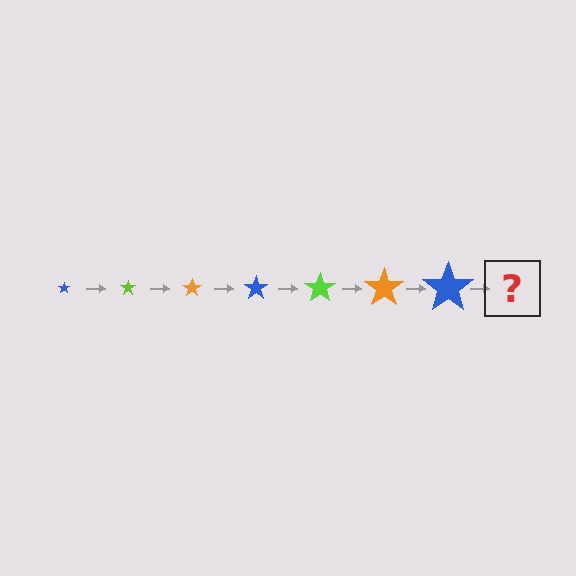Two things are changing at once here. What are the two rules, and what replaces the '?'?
The two rules are that the star grows larger each step and the color cycles through blue, lime, and orange. The '?' should be a lime star, larger than the previous one.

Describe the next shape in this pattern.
It should be a lime star, larger than the previous one.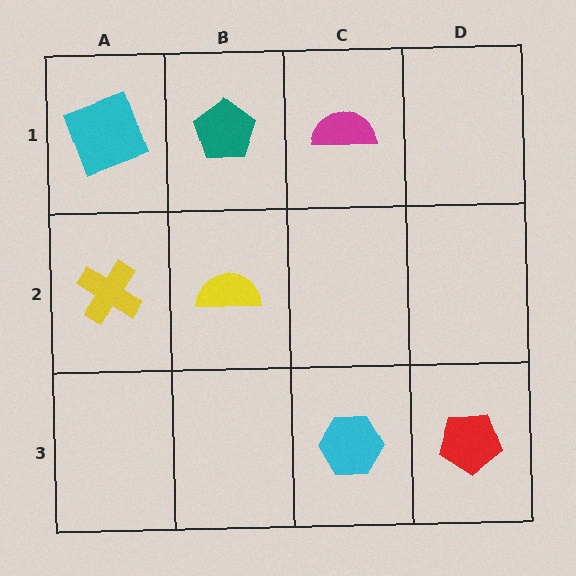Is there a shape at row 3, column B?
No, that cell is empty.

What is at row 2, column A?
A yellow cross.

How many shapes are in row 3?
2 shapes.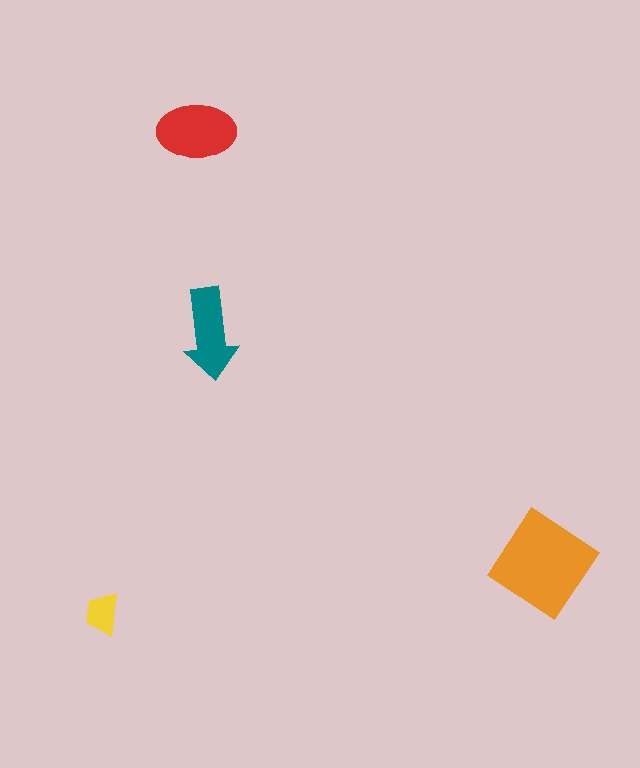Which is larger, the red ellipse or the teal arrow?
The red ellipse.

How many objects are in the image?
There are 4 objects in the image.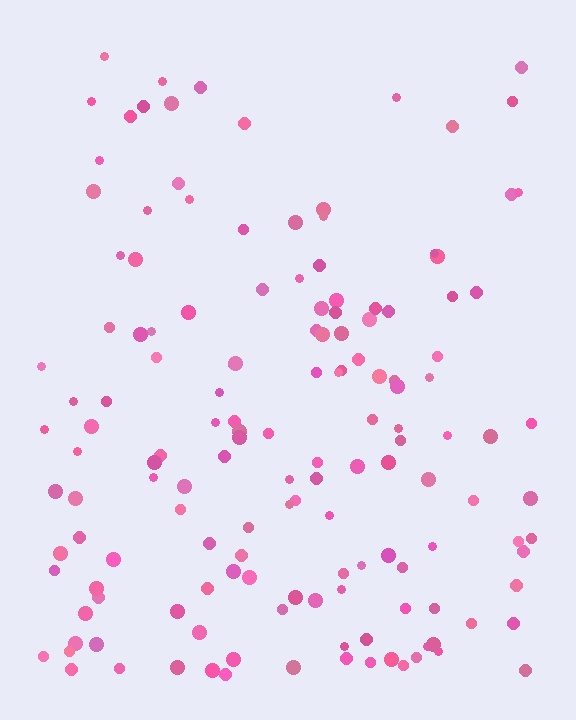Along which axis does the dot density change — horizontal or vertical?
Vertical.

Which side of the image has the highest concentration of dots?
The bottom.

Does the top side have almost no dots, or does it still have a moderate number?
Still a moderate number, just noticeably fewer than the bottom.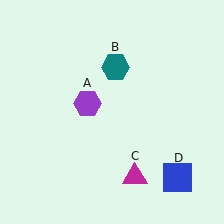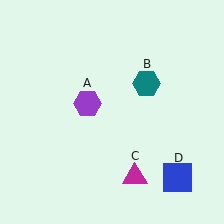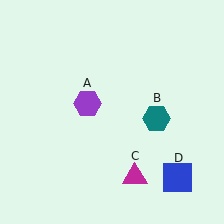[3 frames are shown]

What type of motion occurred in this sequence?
The teal hexagon (object B) rotated clockwise around the center of the scene.